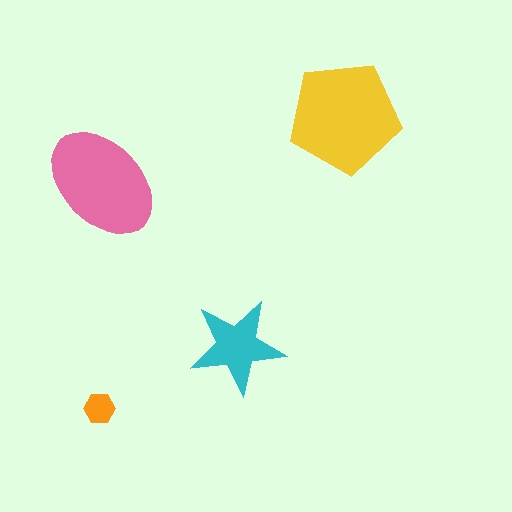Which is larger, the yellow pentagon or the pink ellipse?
The yellow pentagon.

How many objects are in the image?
There are 4 objects in the image.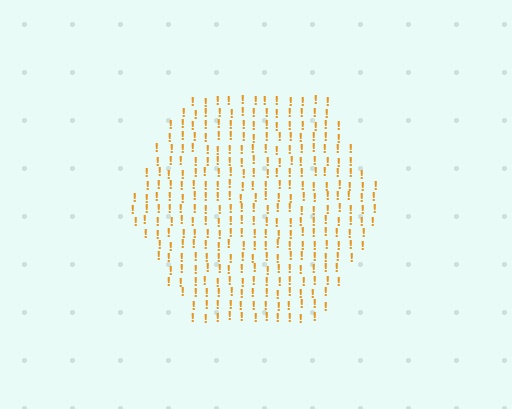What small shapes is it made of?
It is made of small exclamation marks.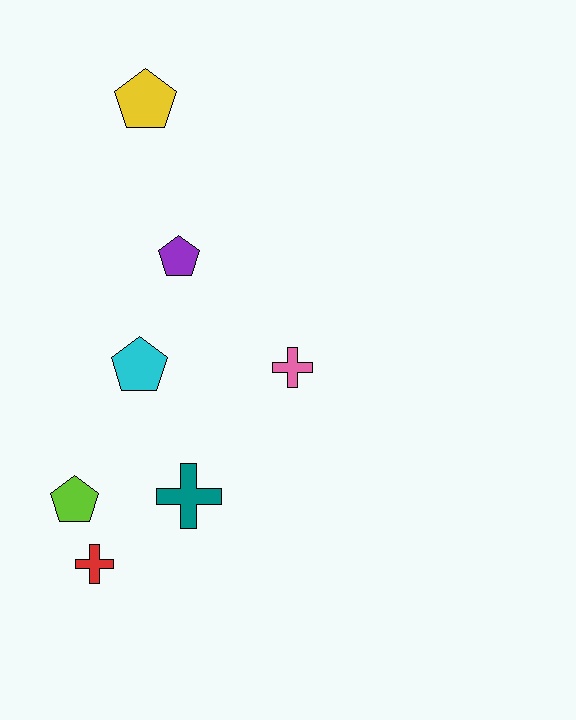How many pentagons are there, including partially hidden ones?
There are 4 pentagons.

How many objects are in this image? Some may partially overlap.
There are 7 objects.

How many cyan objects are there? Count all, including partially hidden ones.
There is 1 cyan object.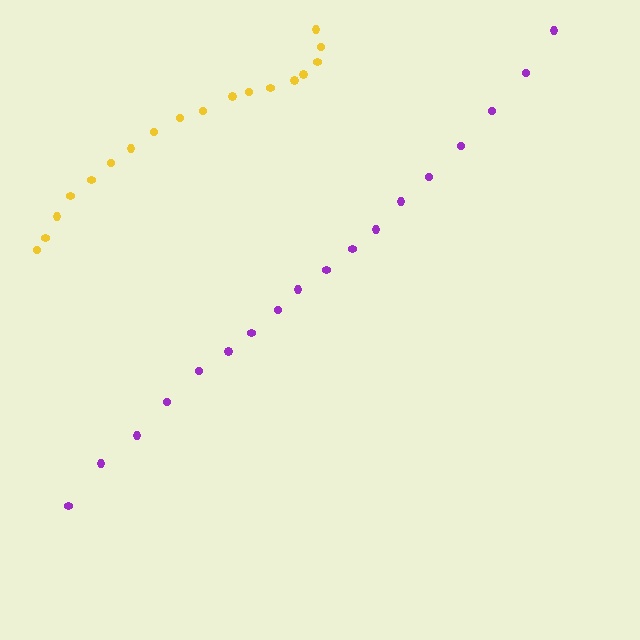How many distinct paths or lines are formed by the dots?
There are 2 distinct paths.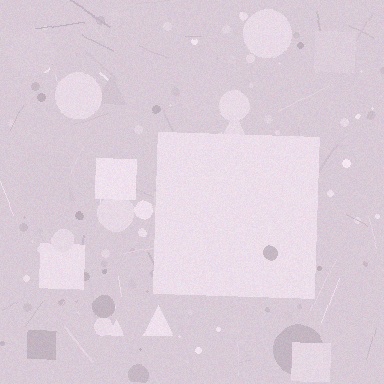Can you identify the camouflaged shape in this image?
The camouflaged shape is a square.